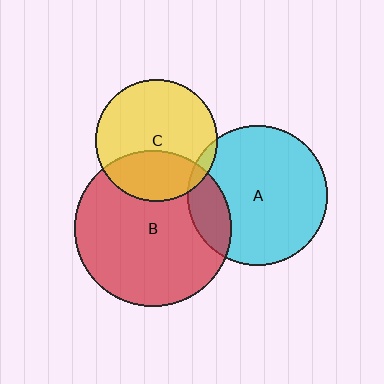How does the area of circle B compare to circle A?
Approximately 1.2 times.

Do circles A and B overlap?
Yes.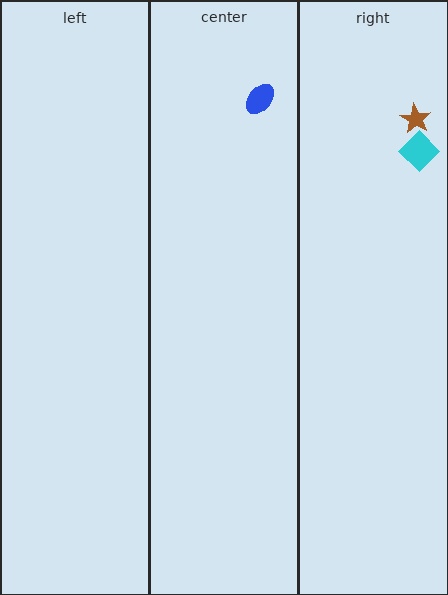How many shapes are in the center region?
1.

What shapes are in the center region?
The blue ellipse.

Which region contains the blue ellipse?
The center region.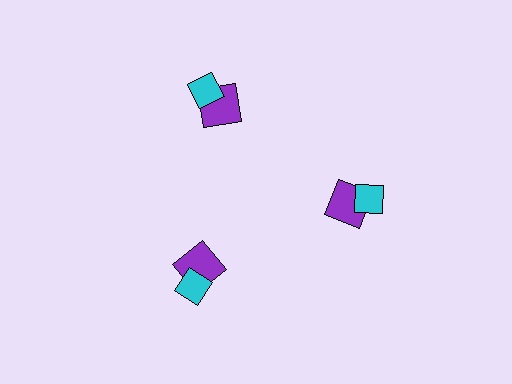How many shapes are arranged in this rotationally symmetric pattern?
There are 6 shapes, arranged in 3 groups of 2.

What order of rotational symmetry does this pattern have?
This pattern has 3-fold rotational symmetry.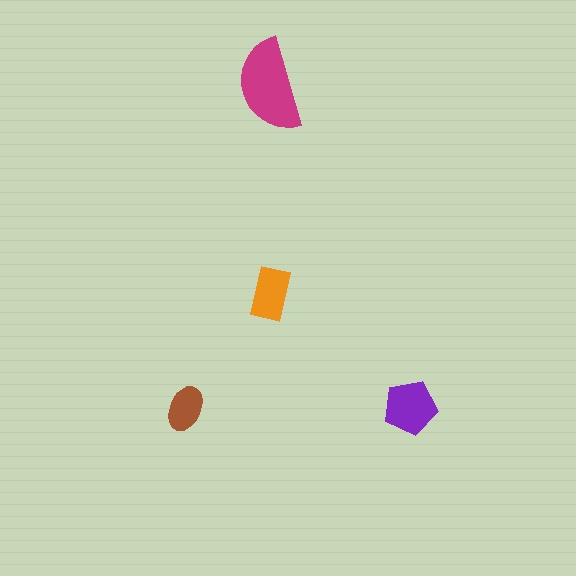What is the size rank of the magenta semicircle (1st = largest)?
1st.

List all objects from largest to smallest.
The magenta semicircle, the purple pentagon, the orange rectangle, the brown ellipse.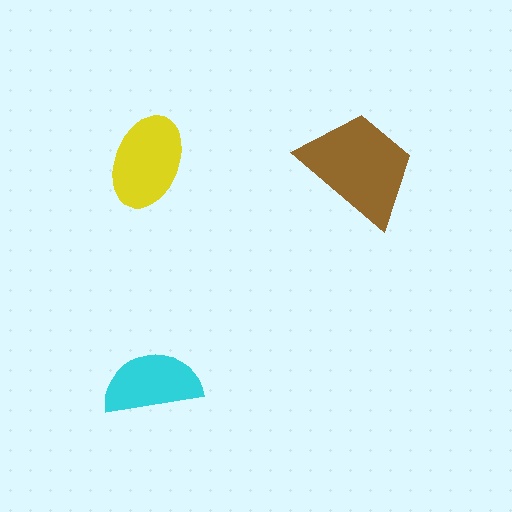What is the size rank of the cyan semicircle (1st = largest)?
3rd.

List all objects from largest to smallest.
The brown trapezoid, the yellow ellipse, the cyan semicircle.